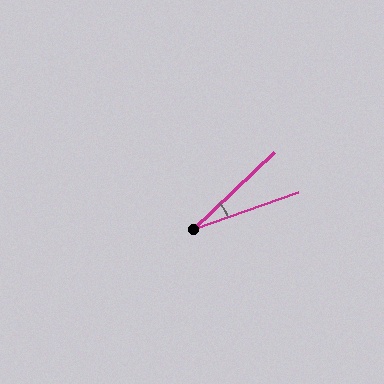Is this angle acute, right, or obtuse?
It is acute.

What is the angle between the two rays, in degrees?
Approximately 24 degrees.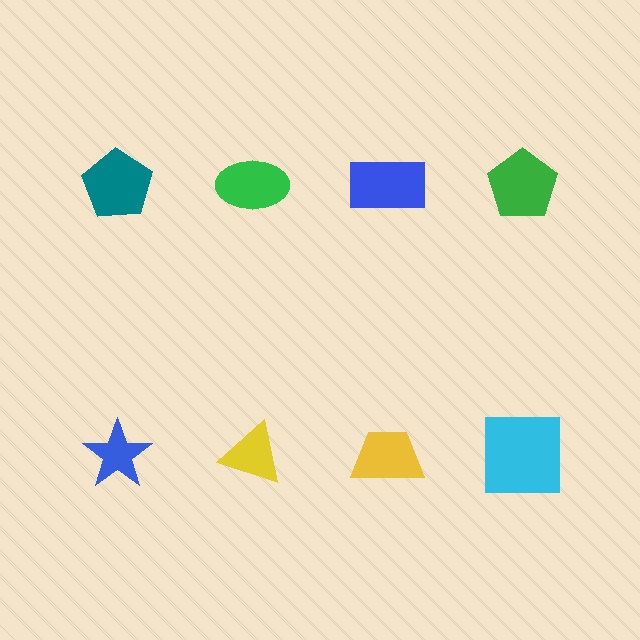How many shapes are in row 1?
4 shapes.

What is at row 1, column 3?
A blue rectangle.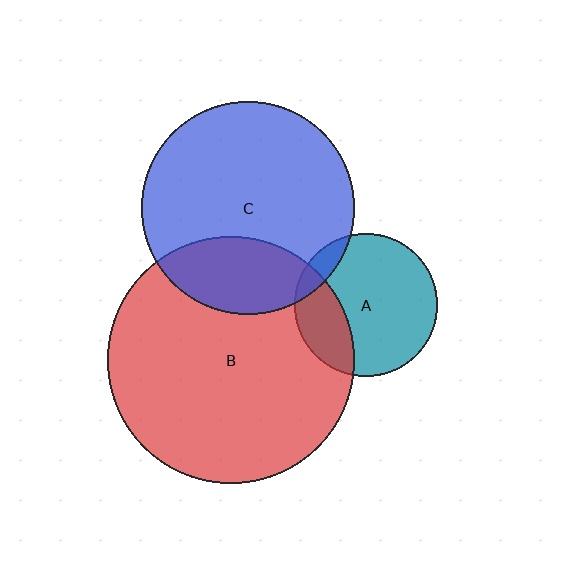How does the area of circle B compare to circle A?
Approximately 3.0 times.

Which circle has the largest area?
Circle B (red).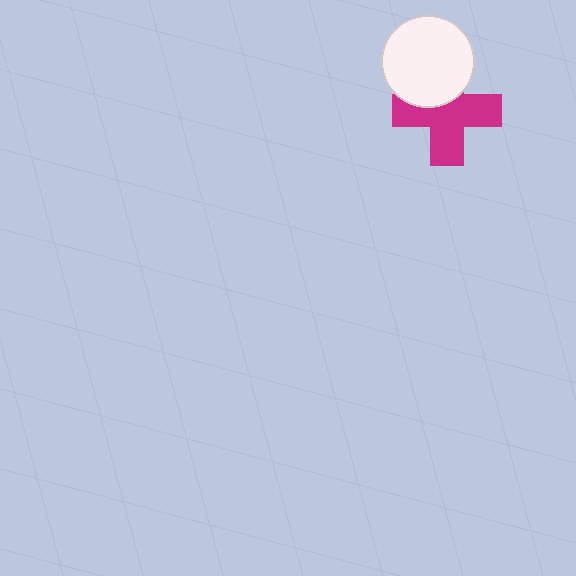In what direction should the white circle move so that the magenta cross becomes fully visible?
The white circle should move up. That is the shortest direction to clear the overlap and leave the magenta cross fully visible.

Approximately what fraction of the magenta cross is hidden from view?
Roughly 31% of the magenta cross is hidden behind the white circle.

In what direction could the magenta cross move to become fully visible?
The magenta cross could move down. That would shift it out from behind the white circle entirely.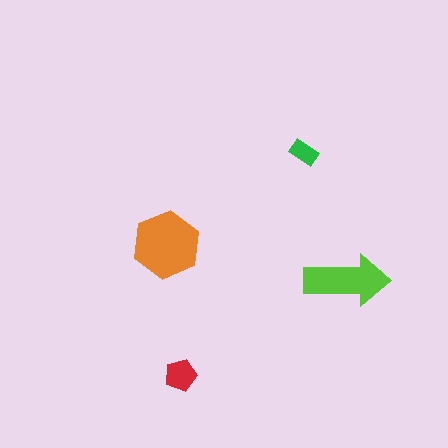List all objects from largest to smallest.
The orange hexagon, the lime arrow, the red pentagon, the green rectangle.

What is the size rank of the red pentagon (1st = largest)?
3rd.